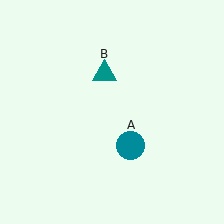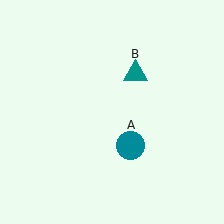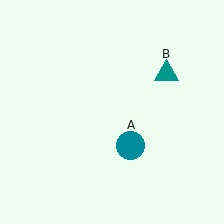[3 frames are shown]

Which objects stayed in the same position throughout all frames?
Teal circle (object A) remained stationary.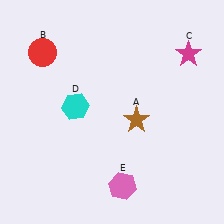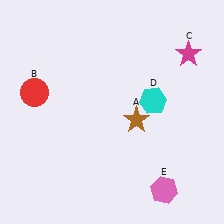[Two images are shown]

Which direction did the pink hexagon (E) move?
The pink hexagon (E) moved right.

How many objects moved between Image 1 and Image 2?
3 objects moved between the two images.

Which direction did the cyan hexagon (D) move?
The cyan hexagon (D) moved right.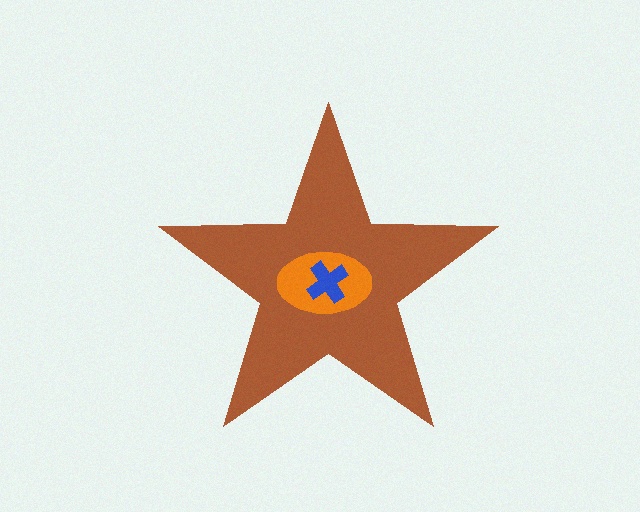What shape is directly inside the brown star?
The orange ellipse.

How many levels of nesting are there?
3.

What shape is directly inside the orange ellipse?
The blue cross.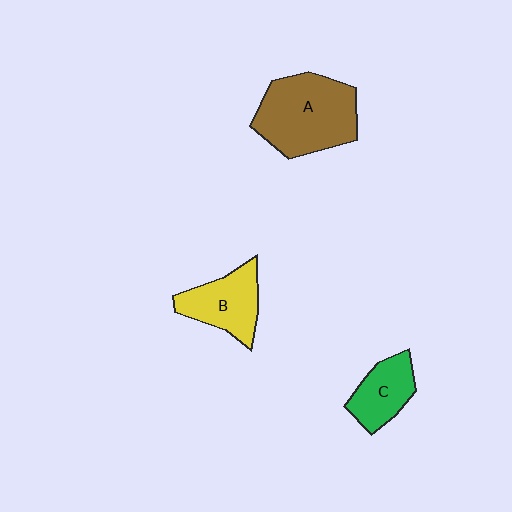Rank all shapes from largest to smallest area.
From largest to smallest: A (brown), B (yellow), C (green).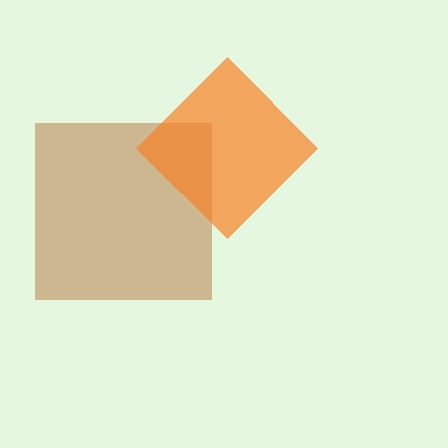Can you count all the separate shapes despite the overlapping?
Yes, there are 2 separate shapes.